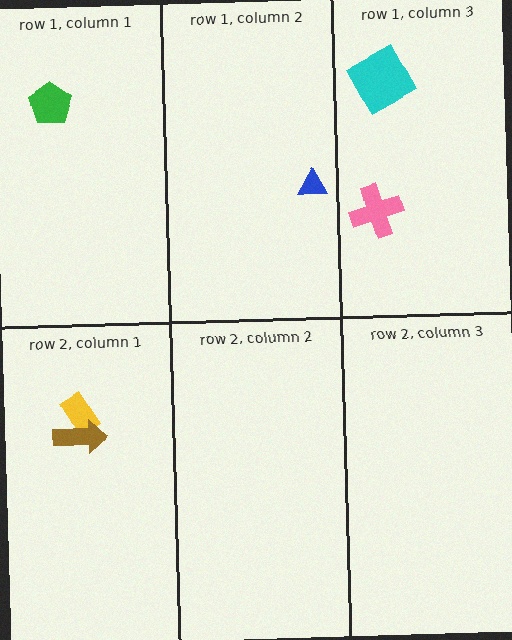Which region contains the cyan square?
The row 1, column 3 region.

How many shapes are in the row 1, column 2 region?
1.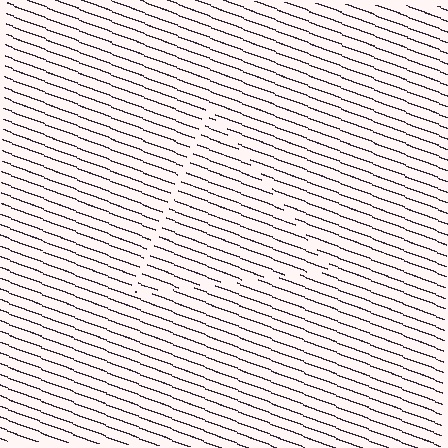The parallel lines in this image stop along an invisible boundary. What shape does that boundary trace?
An illusory triangle. The interior of the shape contains the same grating, shifted by half a period — the contour is defined by the phase discontinuity where line-ends from the inner and outer gratings abut.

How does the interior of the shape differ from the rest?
The interior of the shape contains the same grating, shifted by half a period — the contour is defined by the phase discontinuity where line-ends from the inner and outer gratings abut.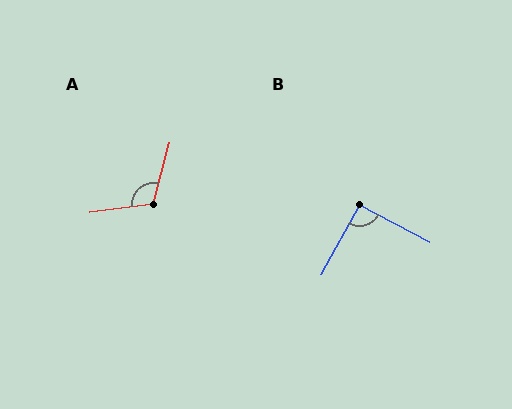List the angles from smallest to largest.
B (91°), A (112°).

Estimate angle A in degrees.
Approximately 112 degrees.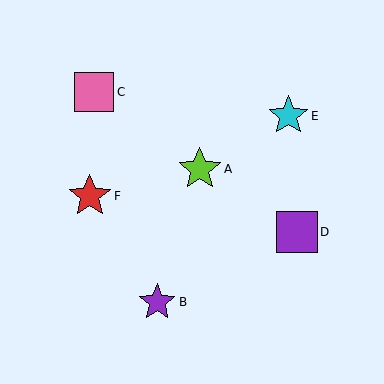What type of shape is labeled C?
Shape C is a pink square.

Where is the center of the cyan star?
The center of the cyan star is at (288, 116).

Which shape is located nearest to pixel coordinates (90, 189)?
The red star (labeled F) at (90, 196) is nearest to that location.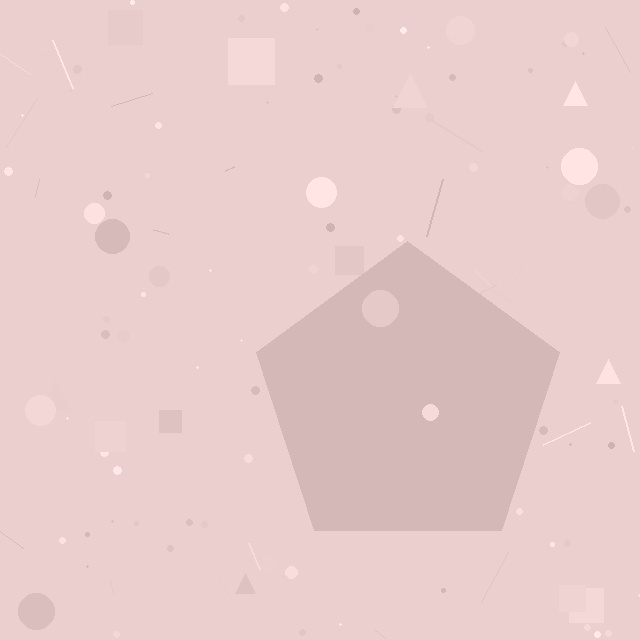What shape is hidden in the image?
A pentagon is hidden in the image.